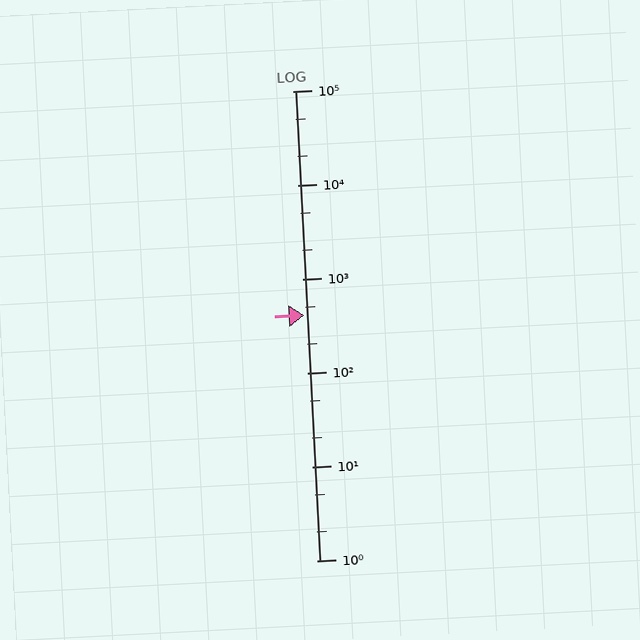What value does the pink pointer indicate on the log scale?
The pointer indicates approximately 410.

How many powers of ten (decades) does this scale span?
The scale spans 5 decades, from 1 to 100000.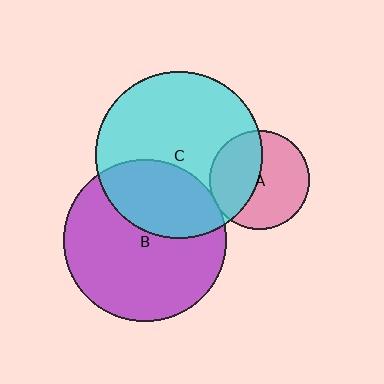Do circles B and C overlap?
Yes.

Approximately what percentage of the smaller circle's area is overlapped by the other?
Approximately 35%.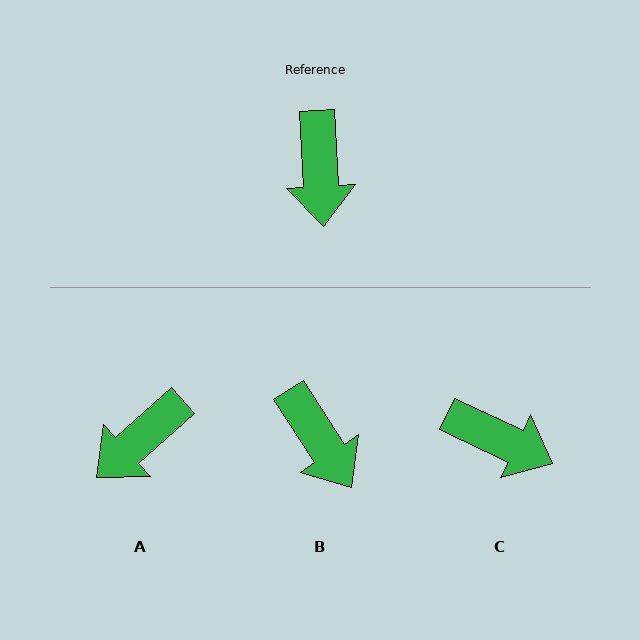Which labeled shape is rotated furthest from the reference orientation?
C, about 61 degrees away.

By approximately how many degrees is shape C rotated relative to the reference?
Approximately 61 degrees counter-clockwise.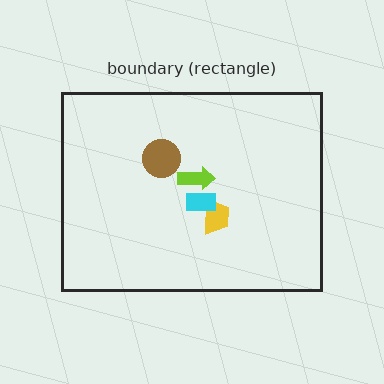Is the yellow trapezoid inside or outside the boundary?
Inside.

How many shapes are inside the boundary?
4 inside, 0 outside.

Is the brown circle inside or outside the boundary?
Inside.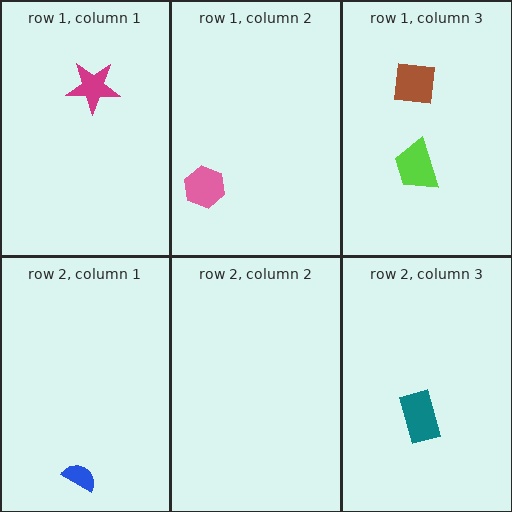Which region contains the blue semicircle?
The row 2, column 1 region.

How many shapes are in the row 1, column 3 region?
2.